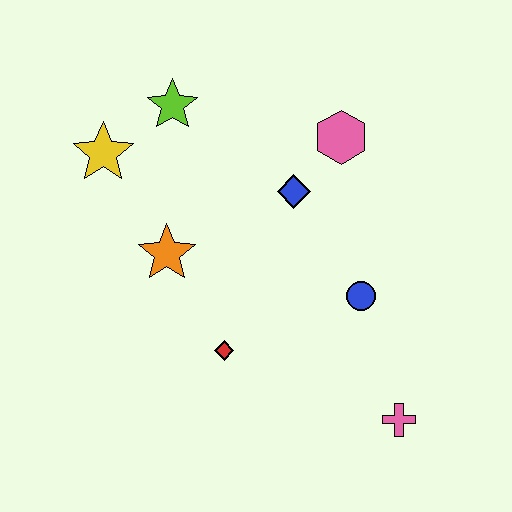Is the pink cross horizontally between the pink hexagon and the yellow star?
No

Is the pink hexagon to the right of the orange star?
Yes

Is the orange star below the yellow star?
Yes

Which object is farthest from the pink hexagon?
The pink cross is farthest from the pink hexagon.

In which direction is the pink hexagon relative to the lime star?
The pink hexagon is to the right of the lime star.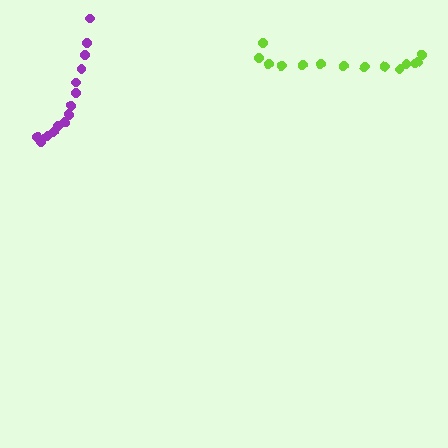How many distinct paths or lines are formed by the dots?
There are 2 distinct paths.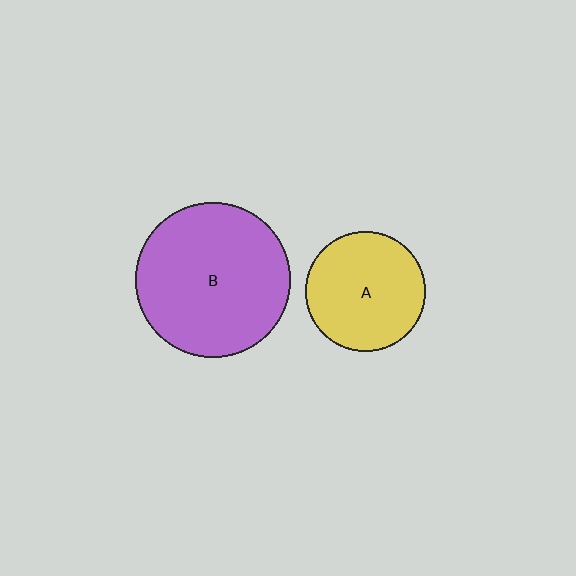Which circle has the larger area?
Circle B (purple).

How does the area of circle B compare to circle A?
Approximately 1.6 times.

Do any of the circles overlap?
No, none of the circles overlap.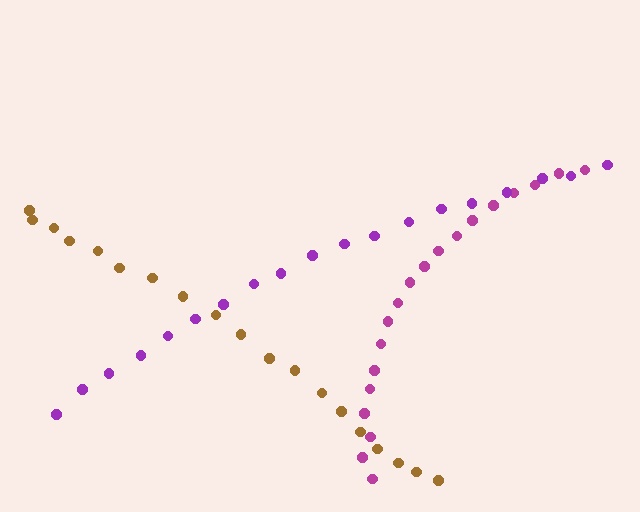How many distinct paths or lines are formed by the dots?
There are 3 distinct paths.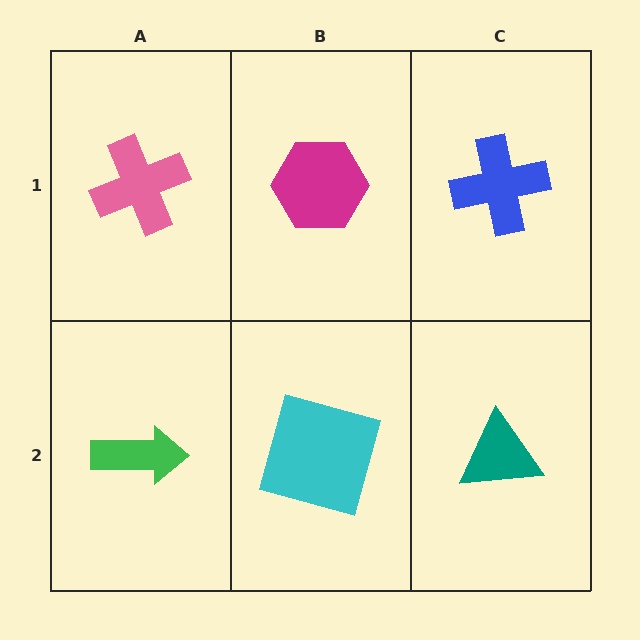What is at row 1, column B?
A magenta hexagon.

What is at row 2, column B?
A cyan square.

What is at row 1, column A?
A pink cross.